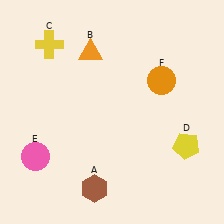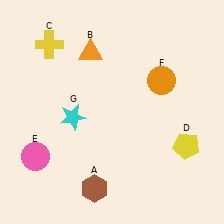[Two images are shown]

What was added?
A cyan star (G) was added in Image 2.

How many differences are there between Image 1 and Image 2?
There is 1 difference between the two images.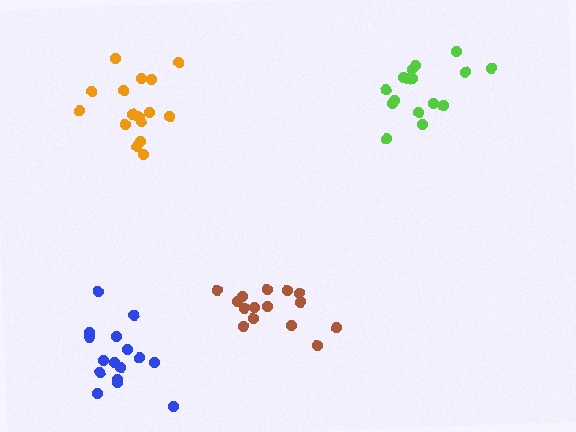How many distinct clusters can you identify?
There are 4 distinct clusters.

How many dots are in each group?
Group 1: 16 dots, Group 2: 17 dots, Group 3: 16 dots, Group 4: 15 dots (64 total).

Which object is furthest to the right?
The lime cluster is rightmost.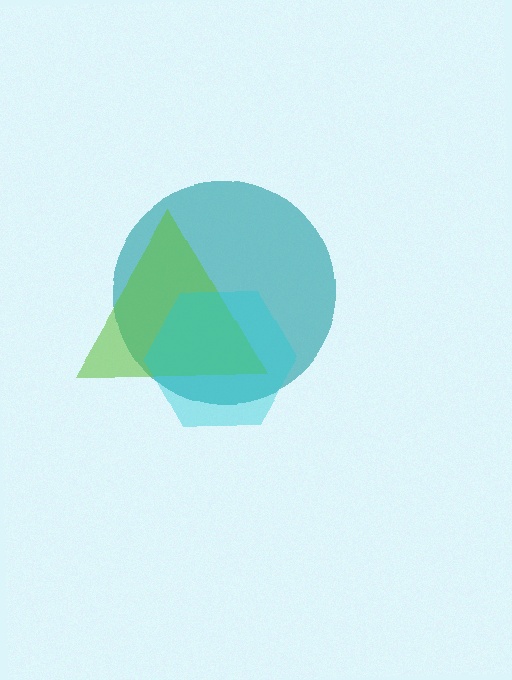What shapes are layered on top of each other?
The layered shapes are: a teal circle, a lime triangle, a cyan hexagon.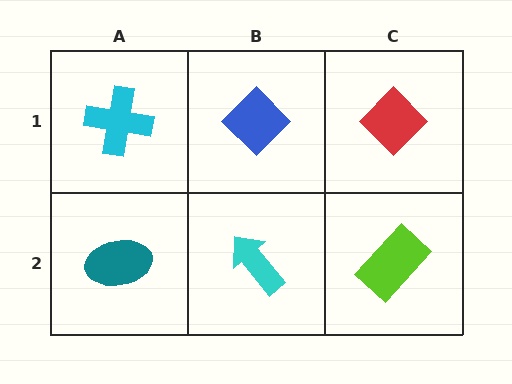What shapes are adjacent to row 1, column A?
A teal ellipse (row 2, column A), a blue diamond (row 1, column B).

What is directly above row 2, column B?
A blue diamond.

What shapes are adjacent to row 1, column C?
A lime rectangle (row 2, column C), a blue diamond (row 1, column B).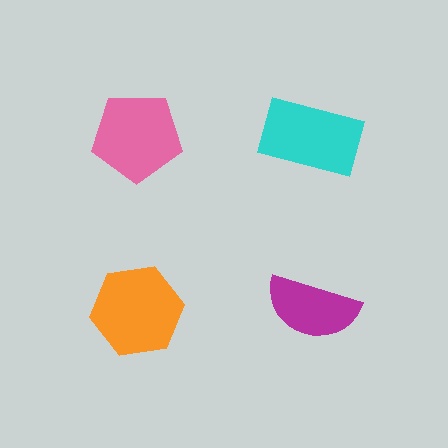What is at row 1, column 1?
A pink pentagon.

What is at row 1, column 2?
A cyan rectangle.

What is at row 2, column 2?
A magenta semicircle.